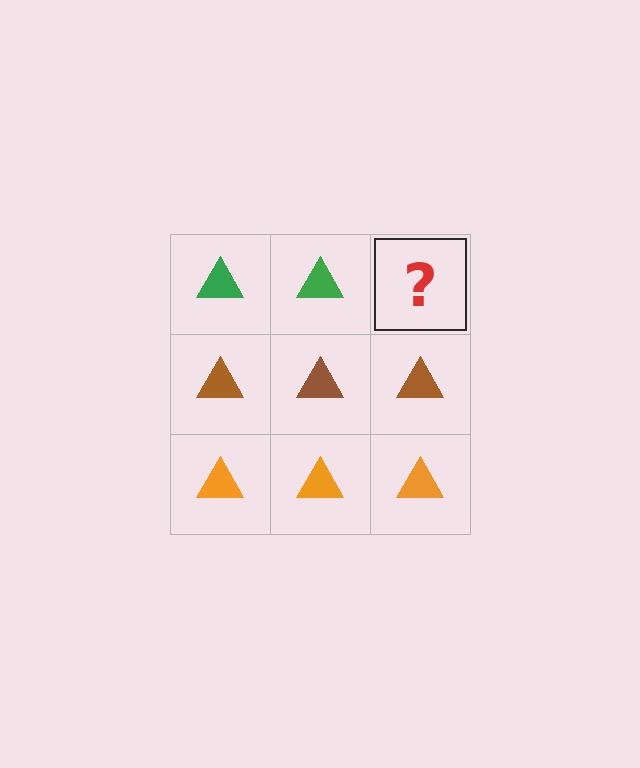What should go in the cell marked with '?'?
The missing cell should contain a green triangle.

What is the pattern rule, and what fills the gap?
The rule is that each row has a consistent color. The gap should be filled with a green triangle.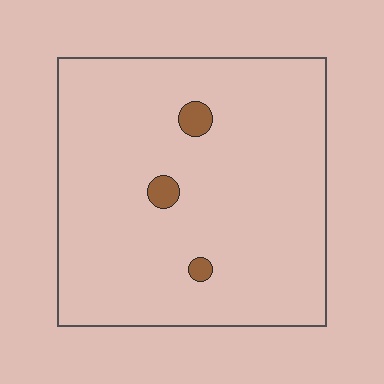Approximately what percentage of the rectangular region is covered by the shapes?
Approximately 5%.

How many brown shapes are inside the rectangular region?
3.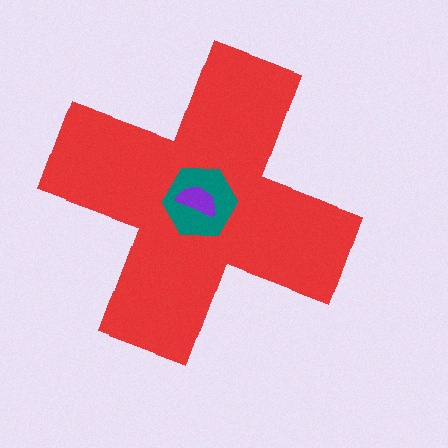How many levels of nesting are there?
3.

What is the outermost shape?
The red cross.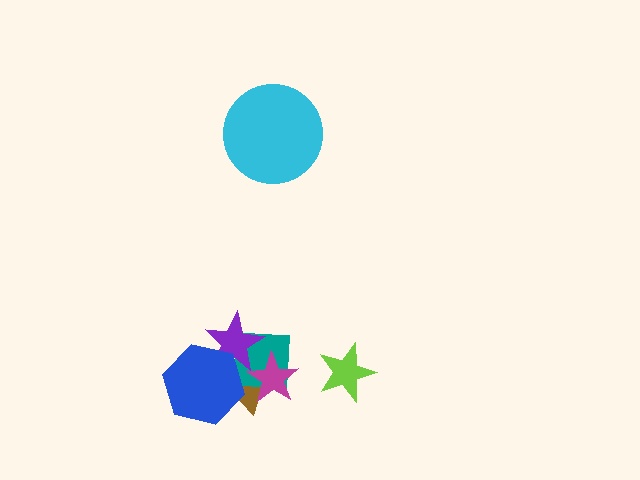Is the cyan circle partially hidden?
No, no other shape covers it.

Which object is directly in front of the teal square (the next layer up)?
The magenta star is directly in front of the teal square.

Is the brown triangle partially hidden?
Yes, it is partially covered by another shape.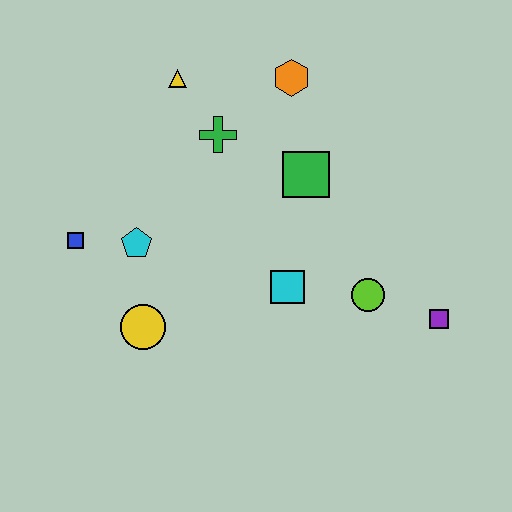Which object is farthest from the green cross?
The purple square is farthest from the green cross.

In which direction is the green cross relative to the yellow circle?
The green cross is above the yellow circle.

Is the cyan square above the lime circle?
Yes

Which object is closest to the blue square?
The cyan pentagon is closest to the blue square.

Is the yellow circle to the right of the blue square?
Yes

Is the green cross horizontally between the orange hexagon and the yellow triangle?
Yes